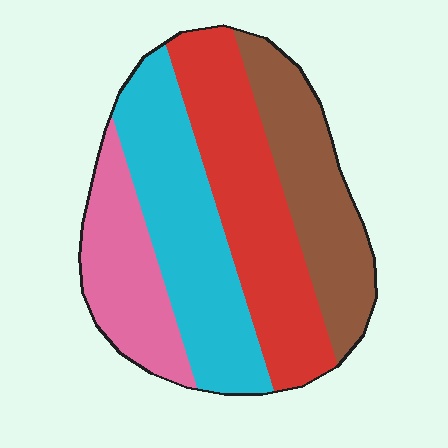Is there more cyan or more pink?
Cyan.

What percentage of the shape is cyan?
Cyan takes up between a sixth and a third of the shape.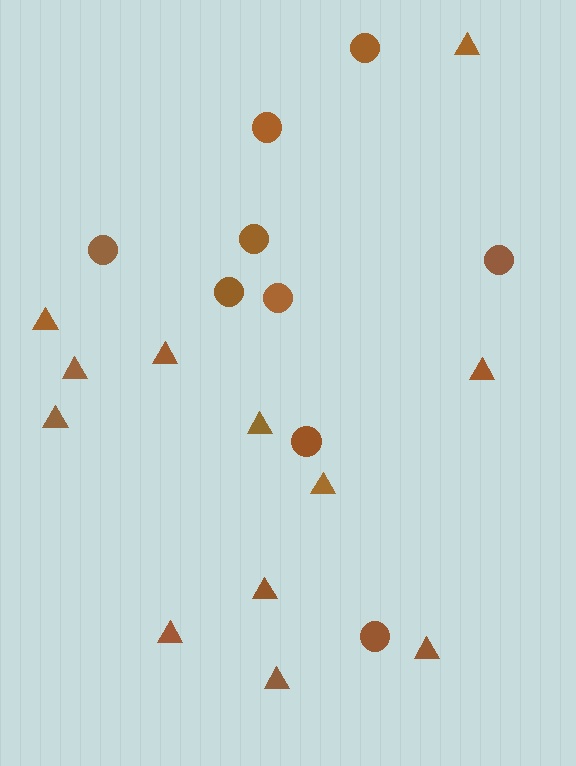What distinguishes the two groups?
There are 2 groups: one group of triangles (12) and one group of circles (9).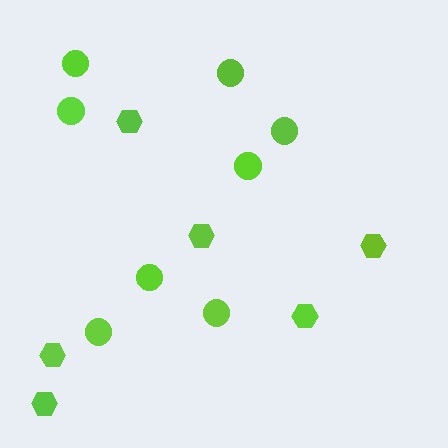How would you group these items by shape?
There are 2 groups: one group of circles (8) and one group of hexagons (6).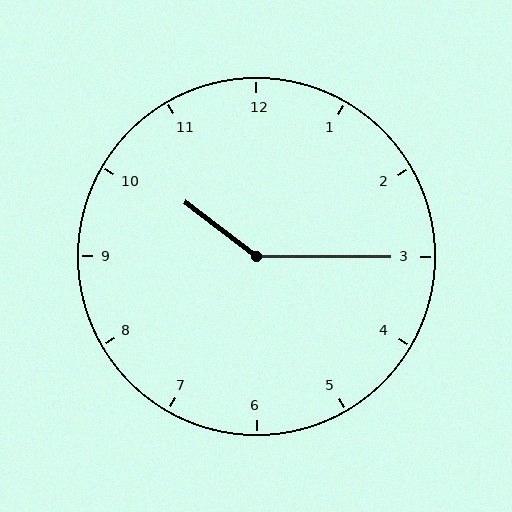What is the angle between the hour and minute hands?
Approximately 142 degrees.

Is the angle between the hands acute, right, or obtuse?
It is obtuse.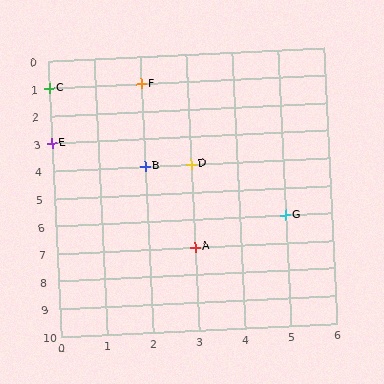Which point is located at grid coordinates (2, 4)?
Point B is at (2, 4).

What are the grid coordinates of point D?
Point D is at grid coordinates (3, 4).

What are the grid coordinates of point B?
Point B is at grid coordinates (2, 4).